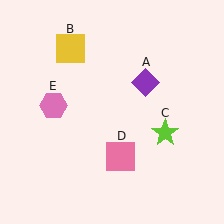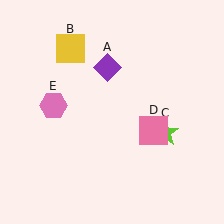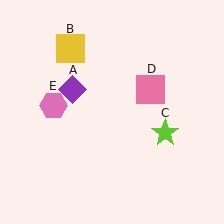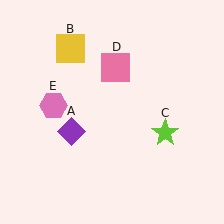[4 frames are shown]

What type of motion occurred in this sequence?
The purple diamond (object A), pink square (object D) rotated counterclockwise around the center of the scene.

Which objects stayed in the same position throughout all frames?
Yellow square (object B) and lime star (object C) and pink hexagon (object E) remained stationary.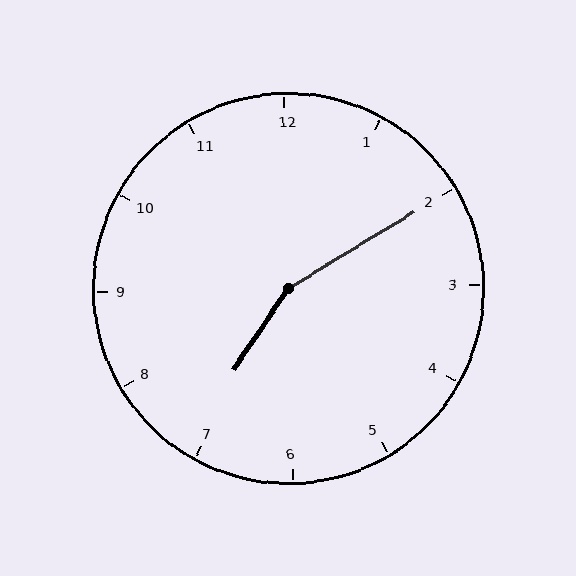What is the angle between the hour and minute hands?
Approximately 155 degrees.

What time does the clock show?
7:10.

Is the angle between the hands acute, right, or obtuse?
It is obtuse.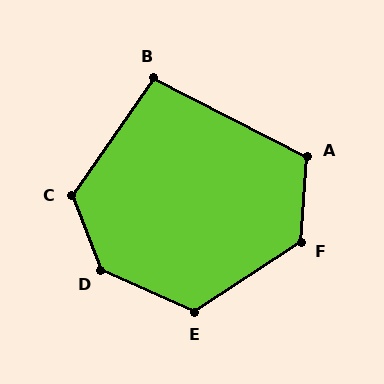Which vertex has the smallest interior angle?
B, at approximately 98 degrees.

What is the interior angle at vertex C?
Approximately 124 degrees (obtuse).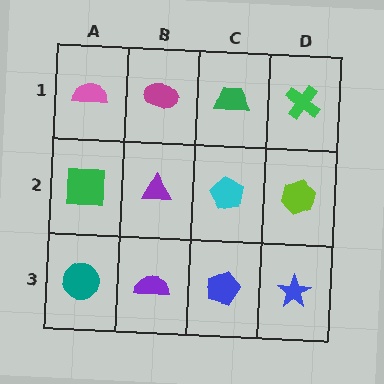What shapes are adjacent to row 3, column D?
A lime hexagon (row 2, column D), a blue pentagon (row 3, column C).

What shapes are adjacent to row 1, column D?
A lime hexagon (row 2, column D), a green trapezoid (row 1, column C).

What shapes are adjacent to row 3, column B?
A purple triangle (row 2, column B), a teal circle (row 3, column A), a blue pentagon (row 3, column C).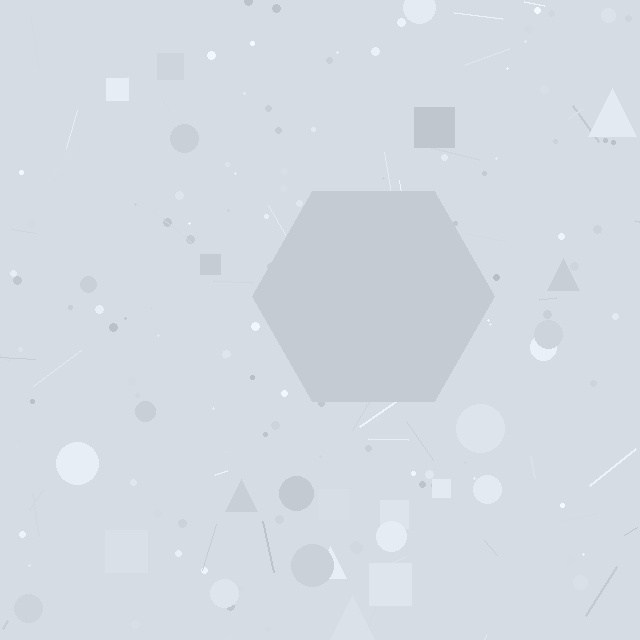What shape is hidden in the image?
A hexagon is hidden in the image.